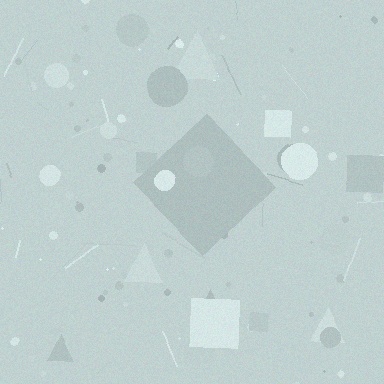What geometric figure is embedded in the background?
A diamond is embedded in the background.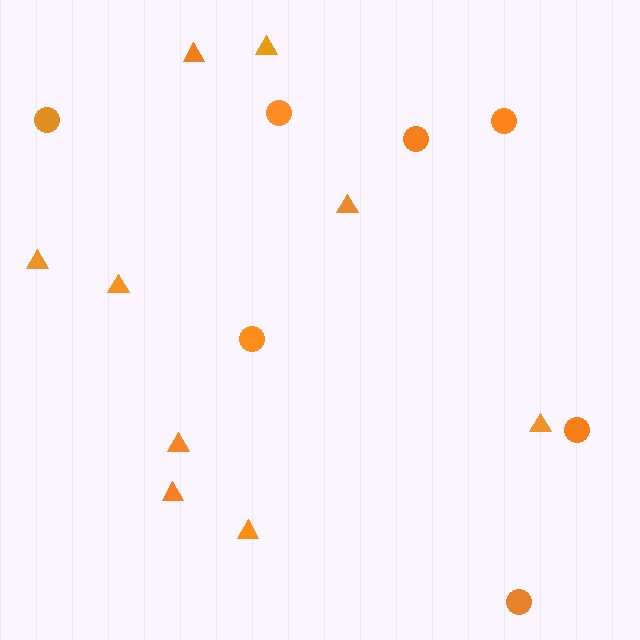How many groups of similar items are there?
There are 2 groups: one group of triangles (9) and one group of circles (7).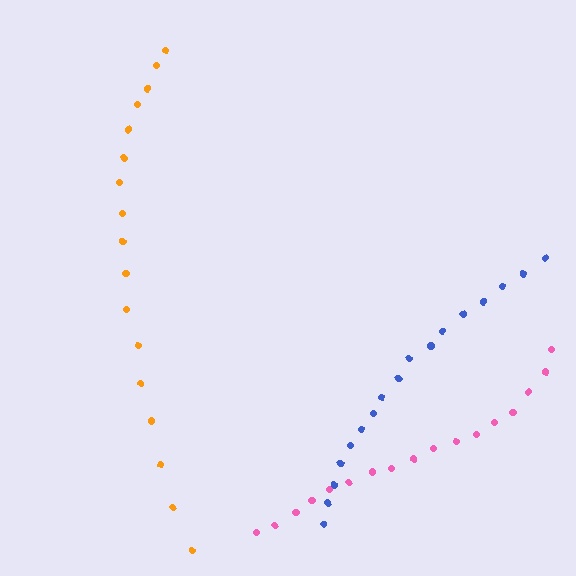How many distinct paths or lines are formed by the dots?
There are 3 distinct paths.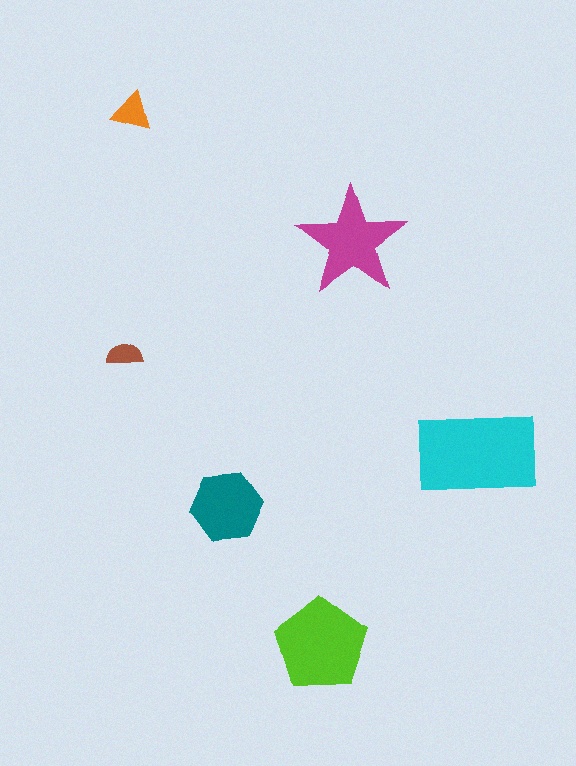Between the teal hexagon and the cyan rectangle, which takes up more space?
The cyan rectangle.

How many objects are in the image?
There are 6 objects in the image.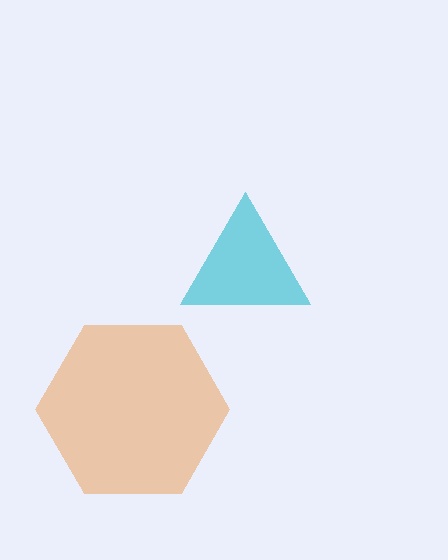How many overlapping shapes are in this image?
There are 2 overlapping shapes in the image.